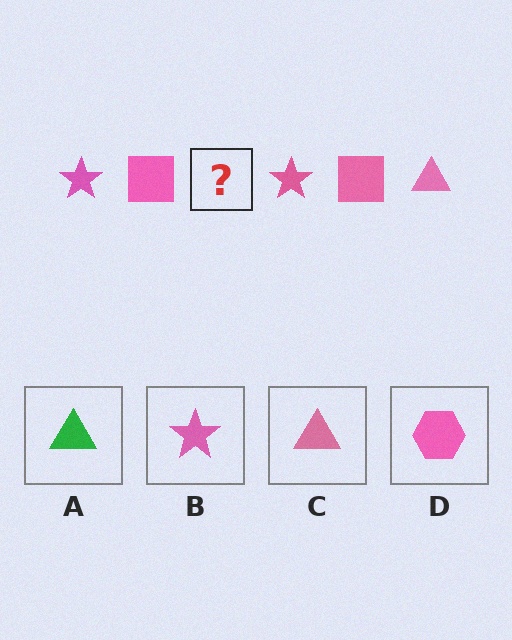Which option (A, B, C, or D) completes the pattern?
C.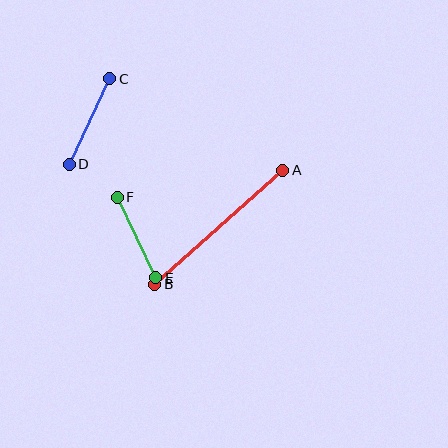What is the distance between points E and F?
The distance is approximately 89 pixels.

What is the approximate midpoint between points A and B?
The midpoint is at approximately (219, 227) pixels.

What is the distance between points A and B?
The distance is approximately 171 pixels.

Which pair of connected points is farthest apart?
Points A and B are farthest apart.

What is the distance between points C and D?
The distance is approximately 95 pixels.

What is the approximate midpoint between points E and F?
The midpoint is at approximately (137, 238) pixels.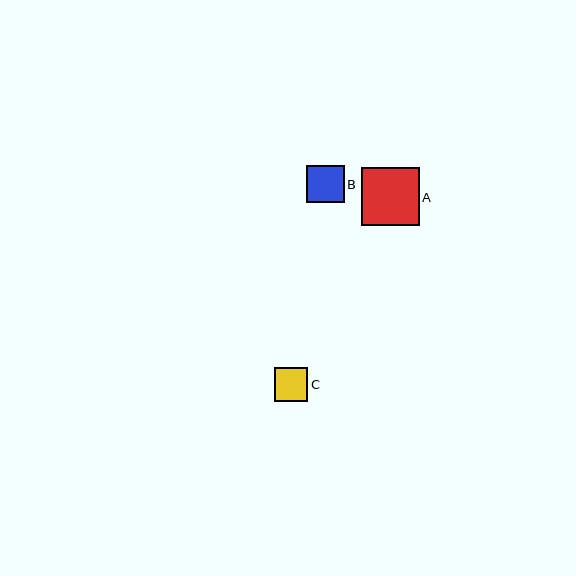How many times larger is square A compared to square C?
Square A is approximately 1.7 times the size of square C.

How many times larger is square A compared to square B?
Square A is approximately 1.6 times the size of square B.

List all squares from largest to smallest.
From largest to smallest: A, B, C.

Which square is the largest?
Square A is the largest with a size of approximately 58 pixels.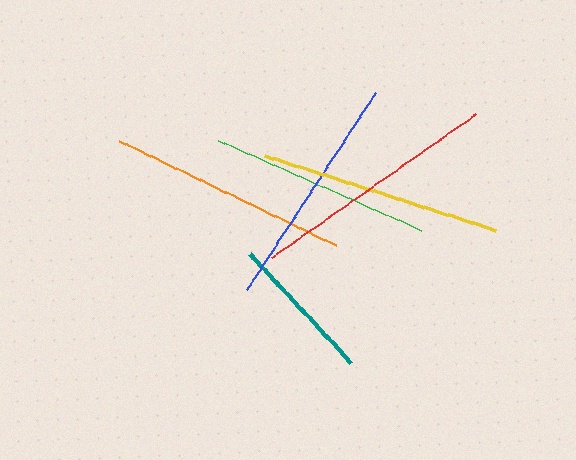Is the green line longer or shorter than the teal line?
The green line is longer than the teal line.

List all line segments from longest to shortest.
From longest to shortest: red, yellow, orange, blue, green, teal.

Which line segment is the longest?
The red line is the longest at approximately 250 pixels.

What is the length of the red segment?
The red segment is approximately 250 pixels long.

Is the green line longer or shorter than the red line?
The red line is longer than the green line.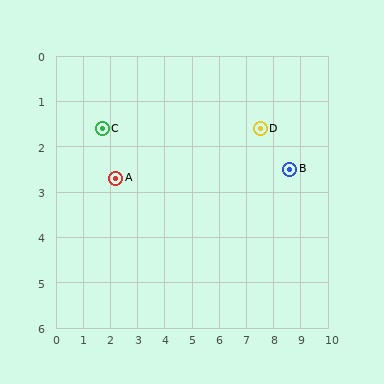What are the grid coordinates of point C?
Point C is at approximately (1.7, 1.6).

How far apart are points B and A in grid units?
Points B and A are about 6.4 grid units apart.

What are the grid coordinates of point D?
Point D is at approximately (7.5, 1.6).